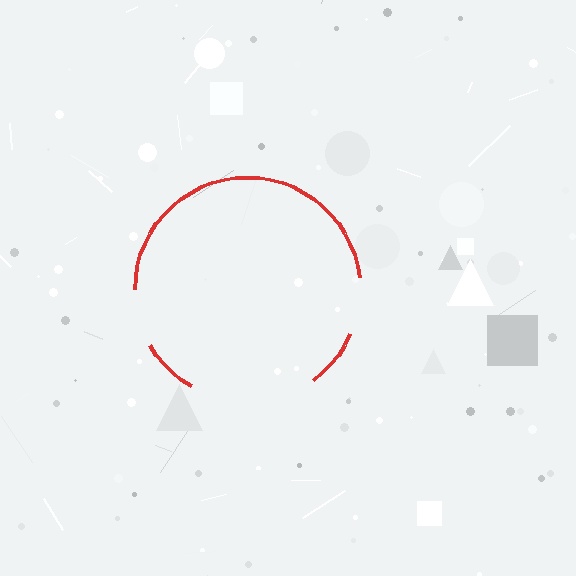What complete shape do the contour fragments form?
The contour fragments form a circle.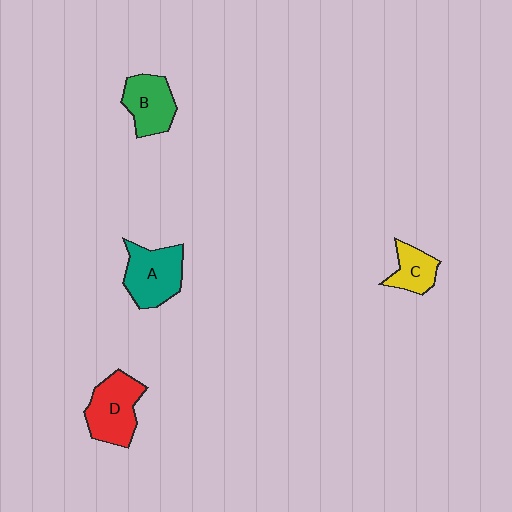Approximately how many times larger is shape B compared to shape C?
Approximately 1.4 times.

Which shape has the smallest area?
Shape C (yellow).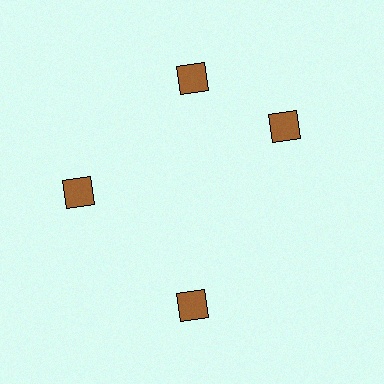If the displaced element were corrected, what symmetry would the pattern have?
It would have 4-fold rotational symmetry — the pattern would map onto itself every 90 degrees.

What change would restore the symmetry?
The symmetry would be restored by rotating it back into even spacing with its neighbors so that all 4 squares sit at equal angles and equal distance from the center.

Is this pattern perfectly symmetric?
No. The 4 brown squares are arranged in a ring, but one element near the 3 o'clock position is rotated out of alignment along the ring, breaking the 4-fold rotational symmetry.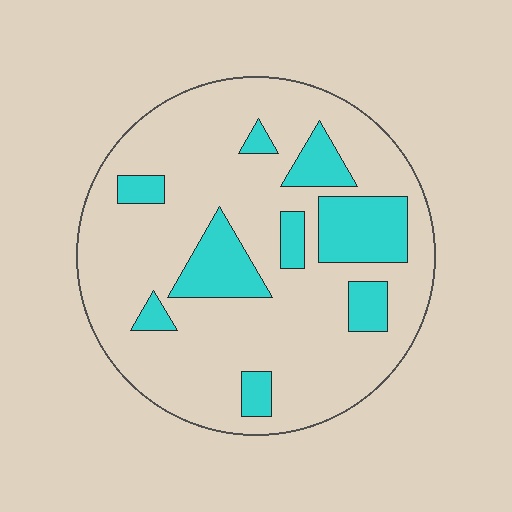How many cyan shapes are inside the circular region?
9.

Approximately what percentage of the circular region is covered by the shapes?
Approximately 20%.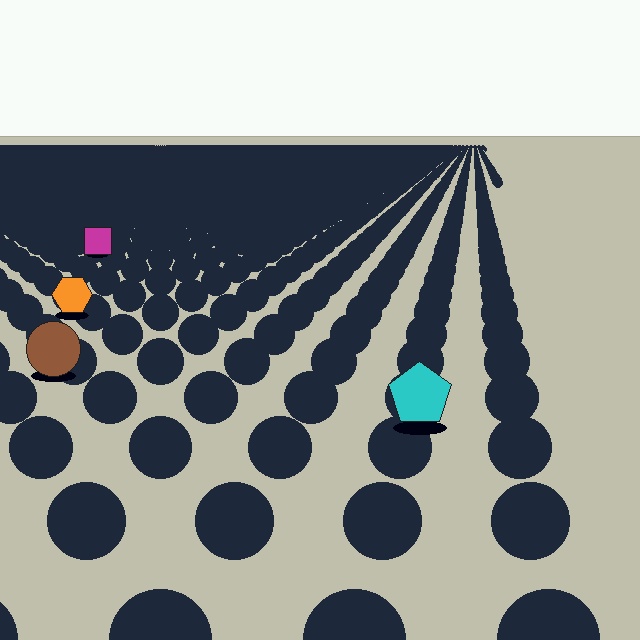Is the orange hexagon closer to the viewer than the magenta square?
Yes. The orange hexagon is closer — you can tell from the texture gradient: the ground texture is coarser near it.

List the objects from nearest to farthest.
From nearest to farthest: the cyan pentagon, the brown circle, the orange hexagon, the magenta square.